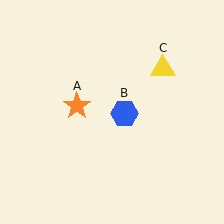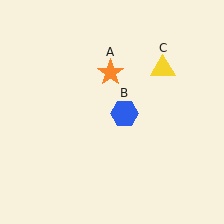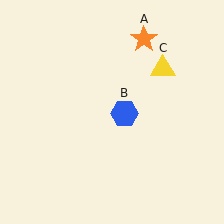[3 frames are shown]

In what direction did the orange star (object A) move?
The orange star (object A) moved up and to the right.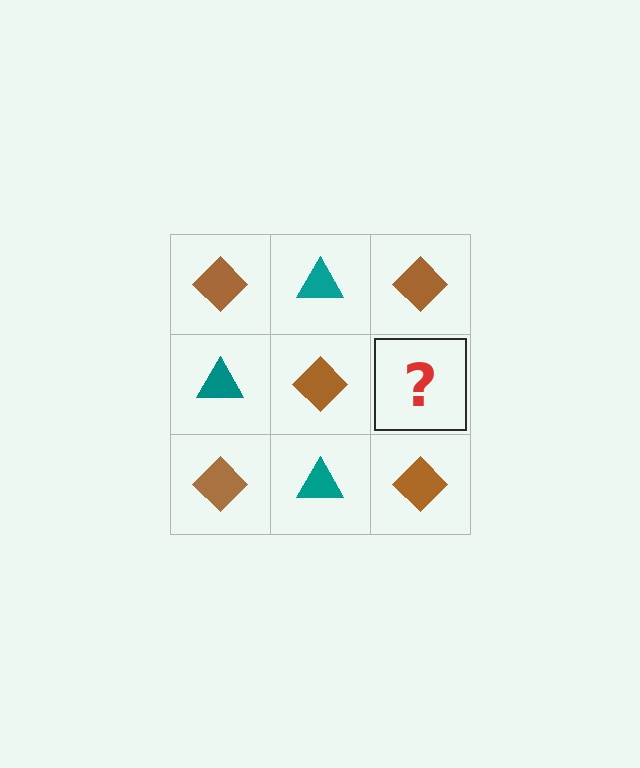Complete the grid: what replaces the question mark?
The question mark should be replaced with a teal triangle.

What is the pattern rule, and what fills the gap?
The rule is that it alternates brown diamond and teal triangle in a checkerboard pattern. The gap should be filled with a teal triangle.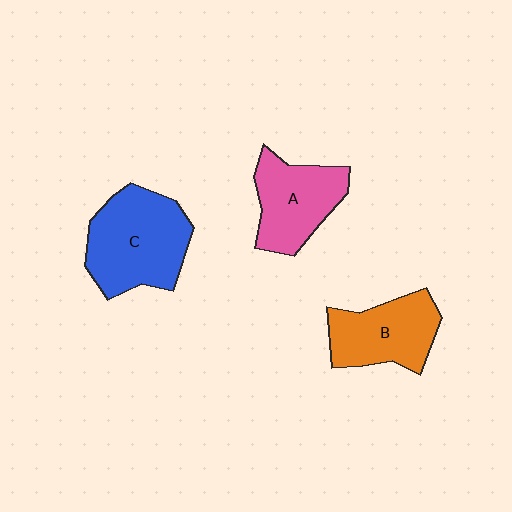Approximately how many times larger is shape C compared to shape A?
Approximately 1.3 times.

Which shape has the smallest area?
Shape A (pink).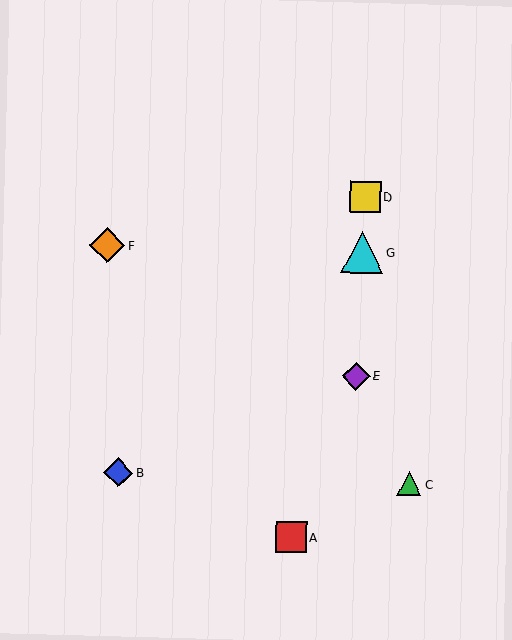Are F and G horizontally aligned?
Yes, both are at y≈245.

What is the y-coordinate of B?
Object B is at y≈472.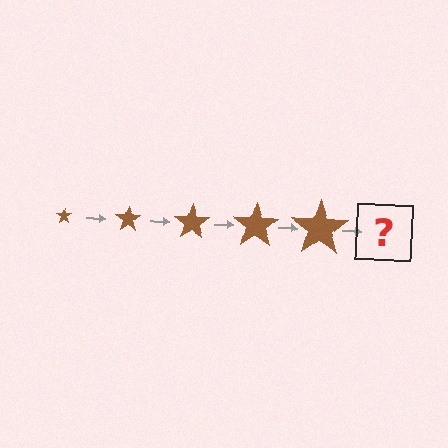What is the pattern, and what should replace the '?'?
The pattern is that the star gets progressively larger each step. The '?' should be a brown star, larger than the previous one.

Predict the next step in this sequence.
The next step is a brown star, larger than the previous one.